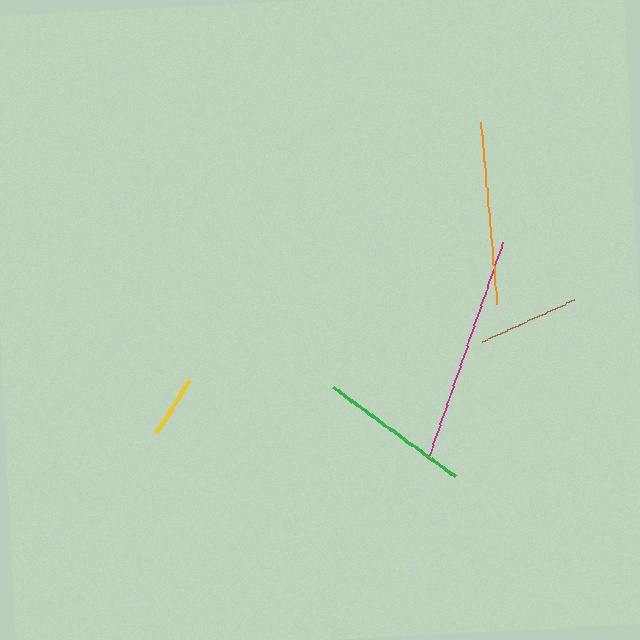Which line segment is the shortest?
The yellow line is the shortest at approximately 63 pixels.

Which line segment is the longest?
The magenta line is the longest at approximately 225 pixels.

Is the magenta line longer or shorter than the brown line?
The magenta line is longer than the brown line.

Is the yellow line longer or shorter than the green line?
The green line is longer than the yellow line.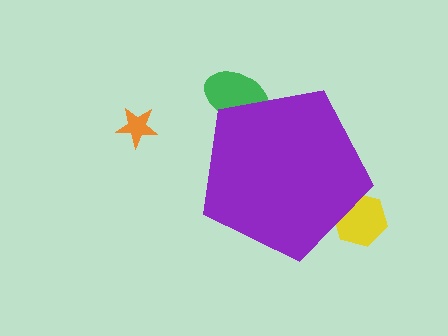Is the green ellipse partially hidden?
Yes, the green ellipse is partially hidden behind the purple pentagon.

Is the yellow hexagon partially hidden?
Yes, the yellow hexagon is partially hidden behind the purple pentagon.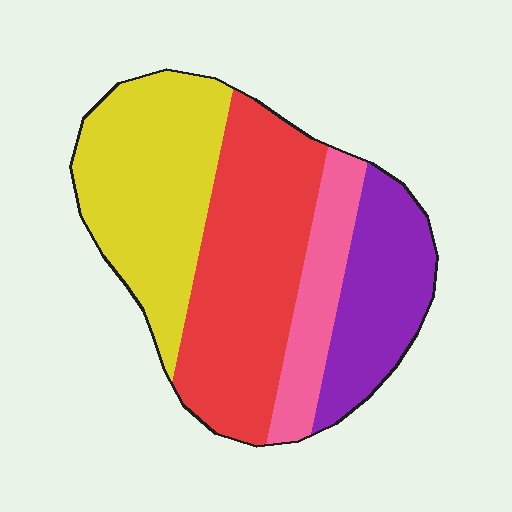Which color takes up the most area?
Red, at roughly 35%.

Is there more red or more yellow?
Red.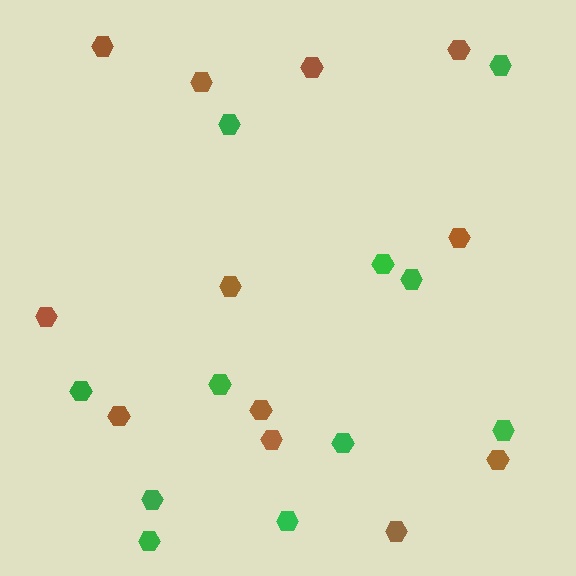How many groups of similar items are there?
There are 2 groups: one group of brown hexagons (12) and one group of green hexagons (11).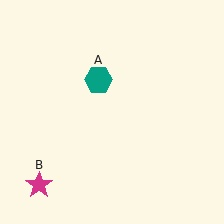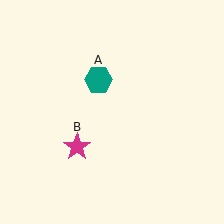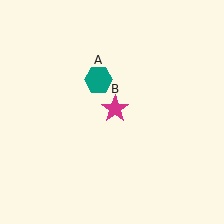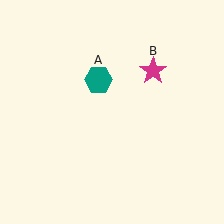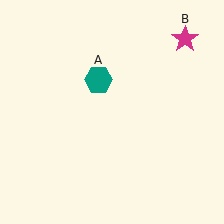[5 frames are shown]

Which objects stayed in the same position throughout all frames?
Teal hexagon (object A) remained stationary.